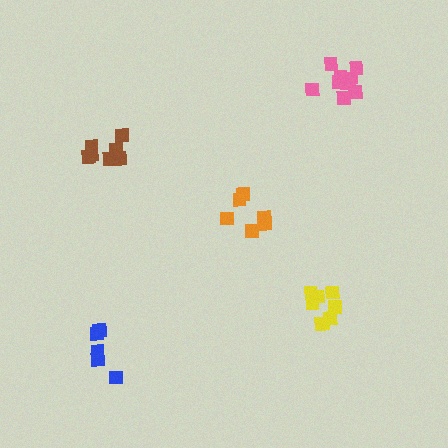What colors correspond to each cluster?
The clusters are colored: blue, yellow, orange, brown, pink.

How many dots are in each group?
Group 1: 5 dots, Group 2: 8 dots, Group 3: 6 dots, Group 4: 7 dots, Group 5: 10 dots (36 total).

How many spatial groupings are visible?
There are 5 spatial groupings.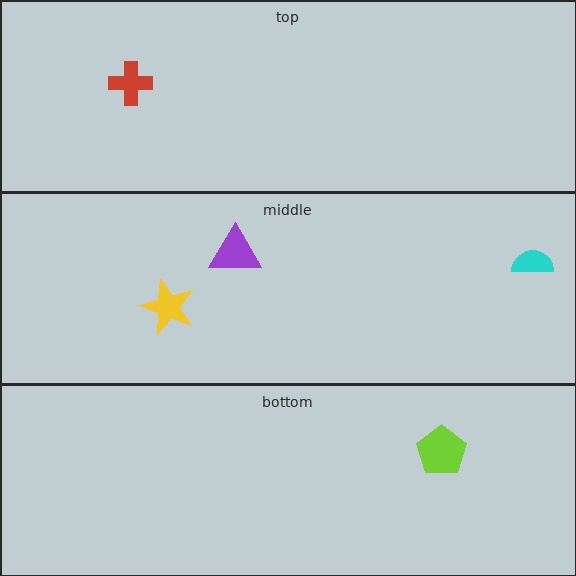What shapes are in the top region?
The red cross.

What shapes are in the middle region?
The purple triangle, the cyan semicircle, the yellow star.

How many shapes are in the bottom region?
1.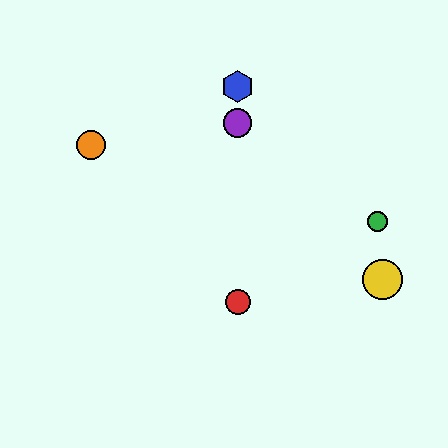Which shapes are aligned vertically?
The red circle, the blue hexagon, the purple circle are aligned vertically.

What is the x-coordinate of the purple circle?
The purple circle is at x≈238.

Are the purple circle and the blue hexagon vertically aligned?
Yes, both are at x≈238.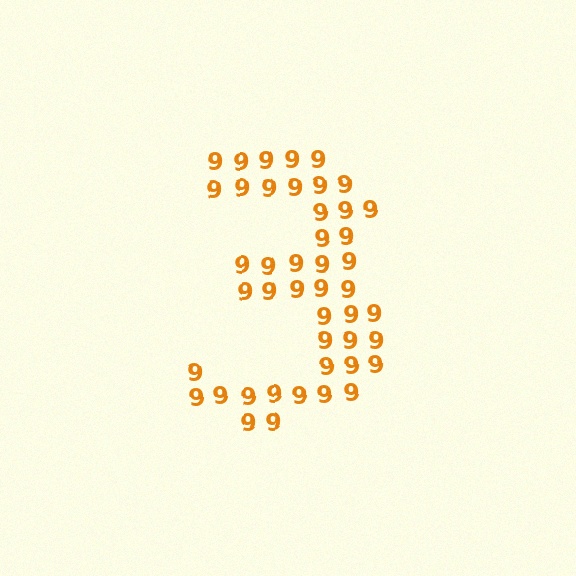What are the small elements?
The small elements are digit 9's.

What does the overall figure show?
The overall figure shows the digit 3.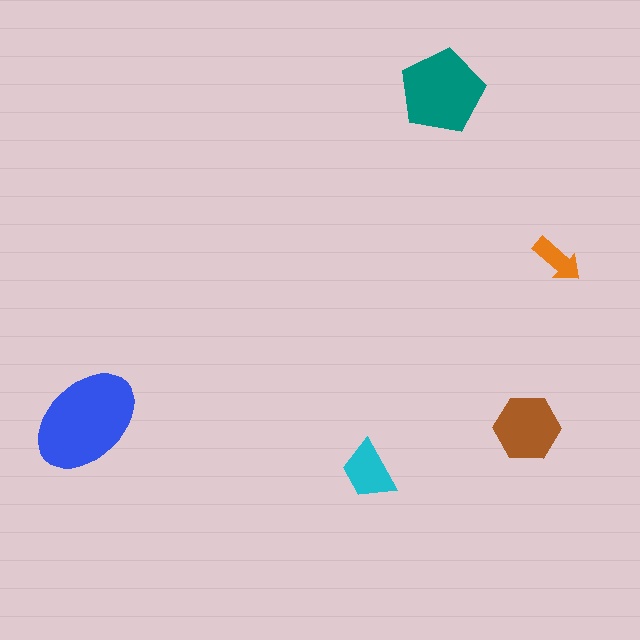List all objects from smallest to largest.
The orange arrow, the cyan trapezoid, the brown hexagon, the teal pentagon, the blue ellipse.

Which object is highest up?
The teal pentagon is topmost.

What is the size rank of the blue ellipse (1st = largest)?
1st.